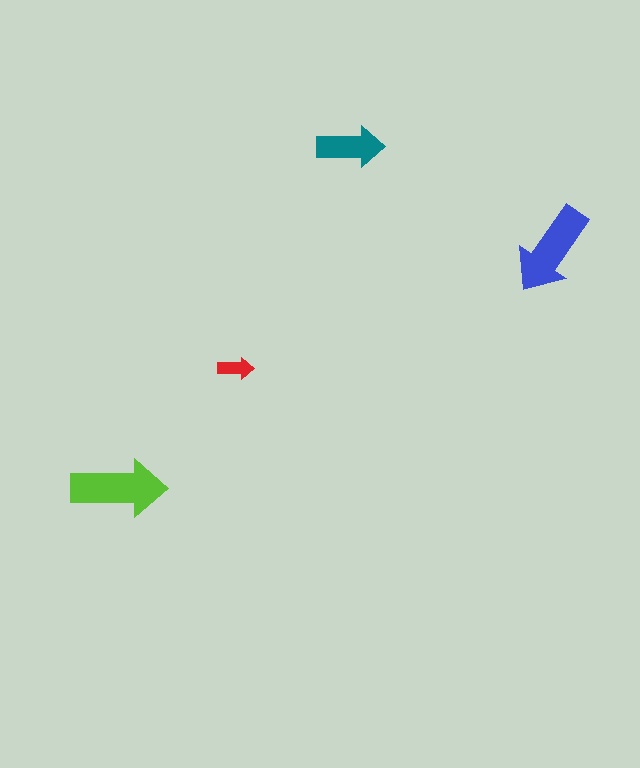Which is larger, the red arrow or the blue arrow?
The blue one.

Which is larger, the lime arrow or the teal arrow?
The lime one.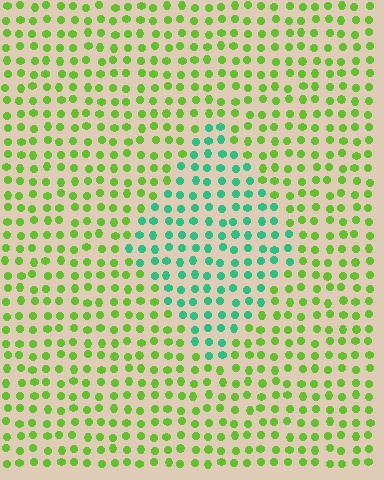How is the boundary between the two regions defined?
The boundary is defined purely by a slight shift in hue (about 56 degrees). Spacing, size, and orientation are identical on both sides.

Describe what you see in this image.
The image is filled with small lime elements in a uniform arrangement. A diamond-shaped region is visible where the elements are tinted to a slightly different hue, forming a subtle color boundary.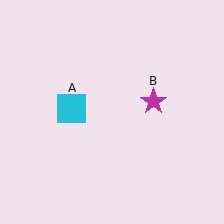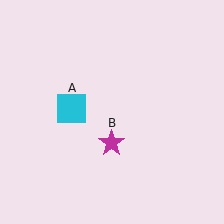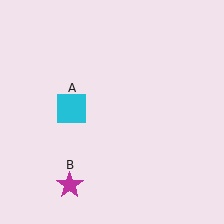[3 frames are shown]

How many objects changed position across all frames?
1 object changed position: magenta star (object B).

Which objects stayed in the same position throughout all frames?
Cyan square (object A) remained stationary.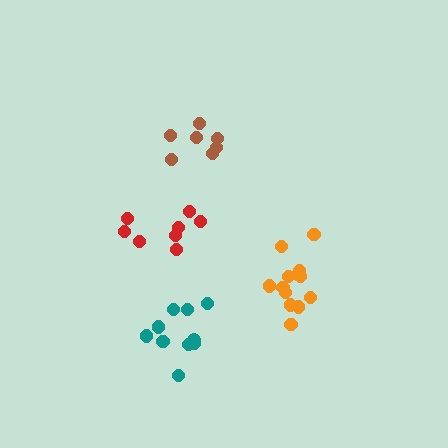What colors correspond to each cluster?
The clusters are colored: teal, orange, brown, red.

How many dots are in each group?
Group 1: 10 dots, Group 2: 13 dots, Group 3: 7 dots, Group 4: 8 dots (38 total).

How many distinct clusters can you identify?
There are 4 distinct clusters.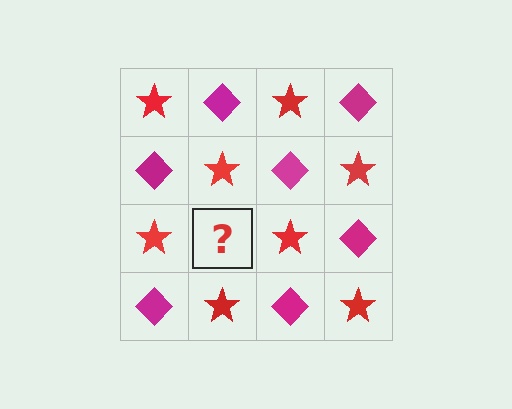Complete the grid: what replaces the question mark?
The question mark should be replaced with a magenta diamond.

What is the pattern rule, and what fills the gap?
The rule is that it alternates red star and magenta diamond in a checkerboard pattern. The gap should be filled with a magenta diamond.